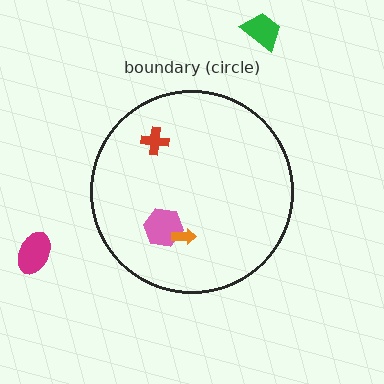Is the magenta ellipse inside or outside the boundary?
Outside.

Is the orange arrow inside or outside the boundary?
Inside.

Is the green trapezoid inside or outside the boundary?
Outside.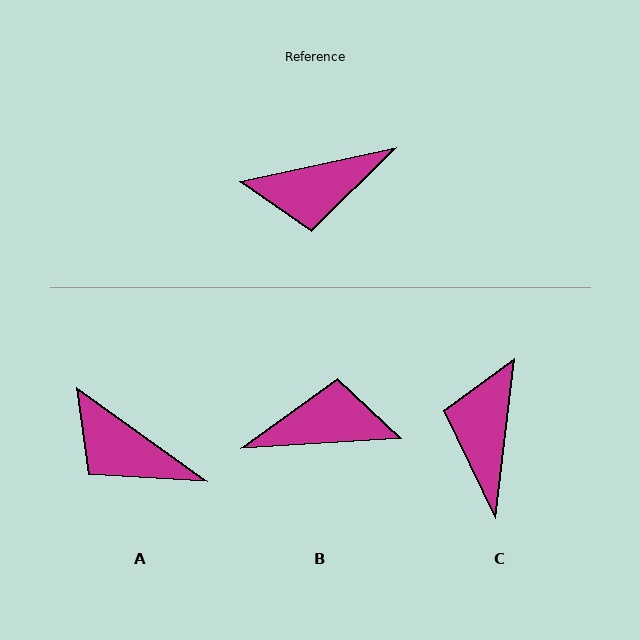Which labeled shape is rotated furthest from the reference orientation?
B, about 171 degrees away.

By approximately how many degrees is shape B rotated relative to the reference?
Approximately 171 degrees counter-clockwise.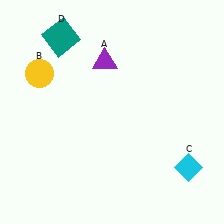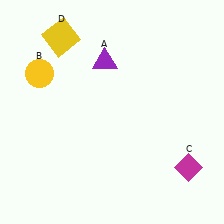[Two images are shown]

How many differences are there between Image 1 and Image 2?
There are 2 differences between the two images.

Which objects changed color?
C changed from cyan to magenta. D changed from teal to yellow.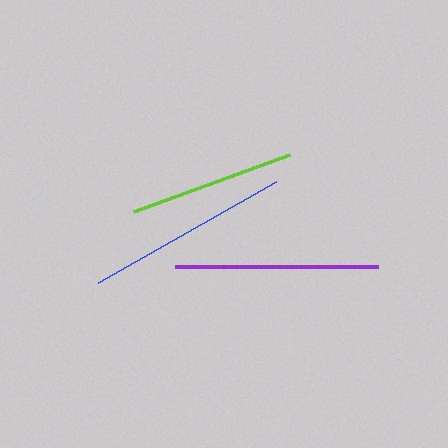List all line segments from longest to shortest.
From longest to shortest: blue, purple, lime.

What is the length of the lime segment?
The lime segment is approximately 166 pixels long.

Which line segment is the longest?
The blue line is the longest at approximately 205 pixels.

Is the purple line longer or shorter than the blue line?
The blue line is longer than the purple line.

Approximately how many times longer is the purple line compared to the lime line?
The purple line is approximately 1.2 times the length of the lime line.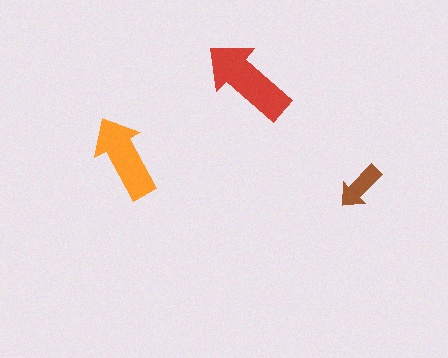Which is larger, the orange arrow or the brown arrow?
The orange one.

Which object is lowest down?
The brown arrow is bottommost.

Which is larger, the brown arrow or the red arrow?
The red one.